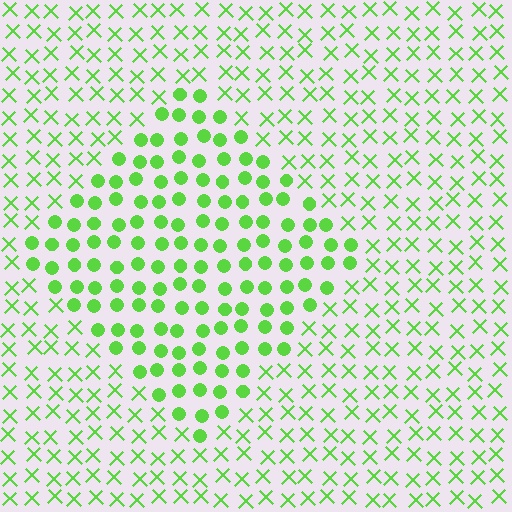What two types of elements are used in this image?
The image uses circles inside the diamond region and X marks outside it.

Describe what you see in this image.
The image is filled with small lime elements arranged in a uniform grid. A diamond-shaped region contains circles, while the surrounding area contains X marks. The boundary is defined purely by the change in element shape.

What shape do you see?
I see a diamond.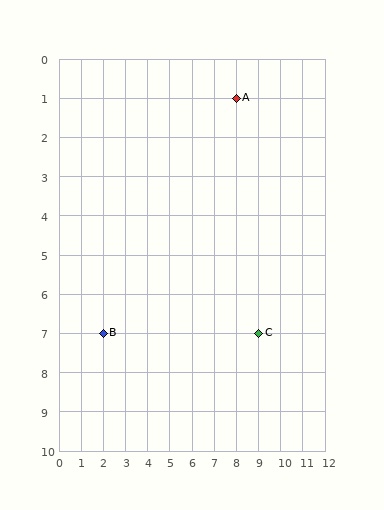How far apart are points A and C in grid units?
Points A and C are 1 column and 6 rows apart (about 6.1 grid units diagonally).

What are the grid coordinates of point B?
Point B is at grid coordinates (2, 7).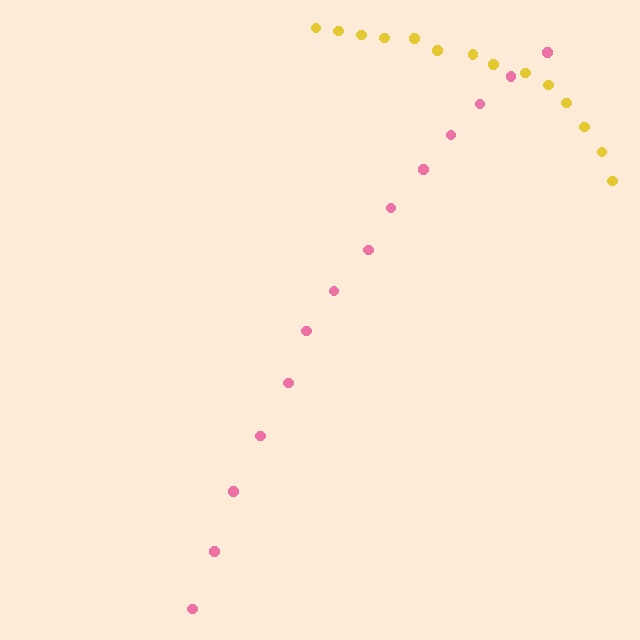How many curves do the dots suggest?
There are 2 distinct paths.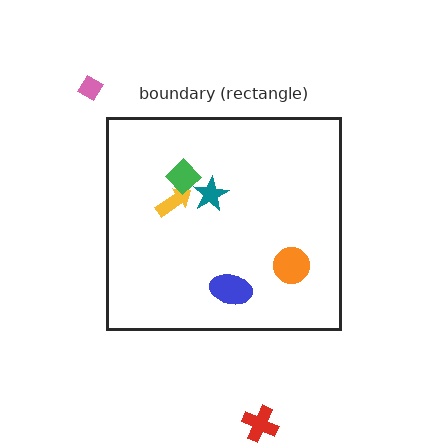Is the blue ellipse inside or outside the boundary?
Inside.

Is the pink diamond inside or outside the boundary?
Outside.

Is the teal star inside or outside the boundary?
Inside.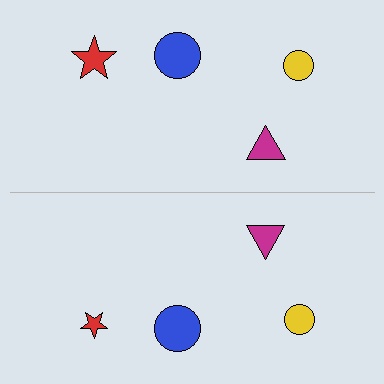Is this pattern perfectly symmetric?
No, the pattern is not perfectly symmetric. The red star on the bottom side has a different size than its mirror counterpart.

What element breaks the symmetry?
The red star on the bottom side has a different size than its mirror counterpart.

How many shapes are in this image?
There are 8 shapes in this image.